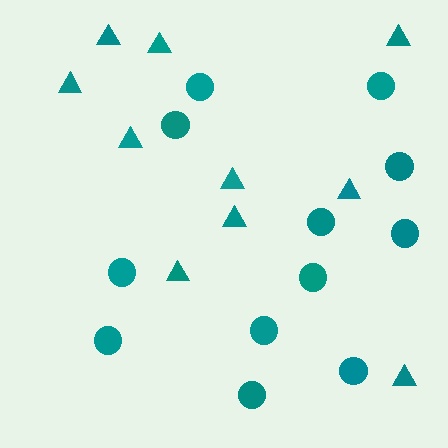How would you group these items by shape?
There are 2 groups: one group of circles (12) and one group of triangles (10).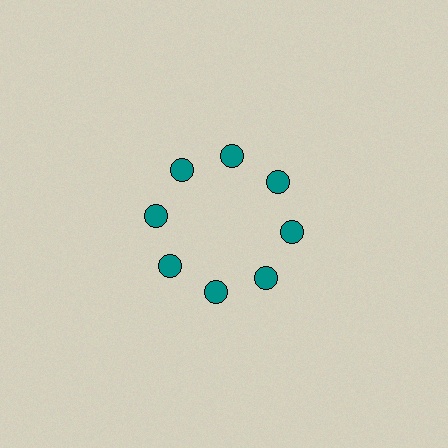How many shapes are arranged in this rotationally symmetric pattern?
There are 8 shapes, arranged in 8 groups of 1.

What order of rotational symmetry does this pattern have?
This pattern has 8-fold rotational symmetry.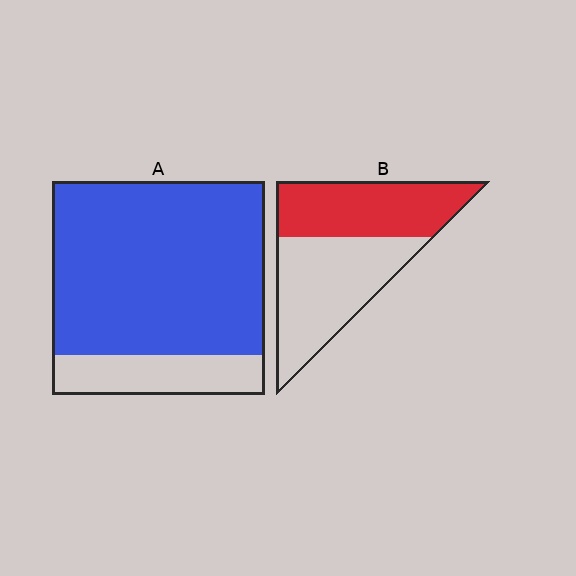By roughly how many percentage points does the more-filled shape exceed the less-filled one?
By roughly 35 percentage points (A over B).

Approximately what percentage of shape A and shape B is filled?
A is approximately 80% and B is approximately 45%.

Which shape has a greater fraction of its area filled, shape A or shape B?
Shape A.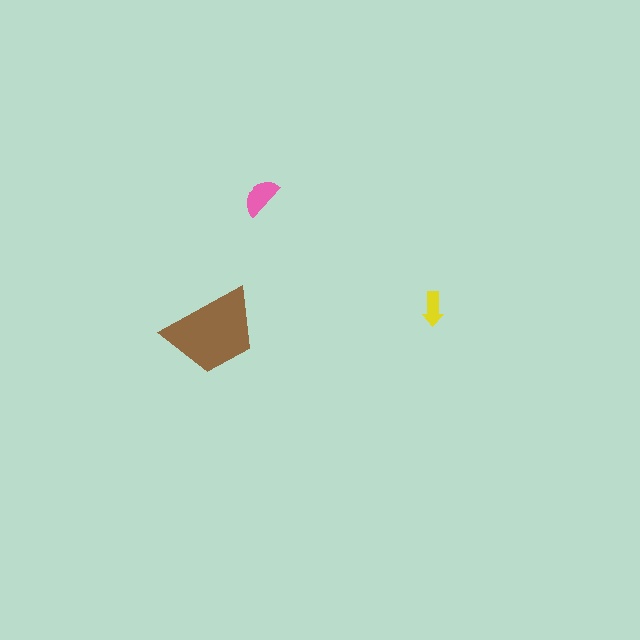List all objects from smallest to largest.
The yellow arrow, the pink semicircle, the brown trapezoid.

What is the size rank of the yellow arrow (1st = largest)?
3rd.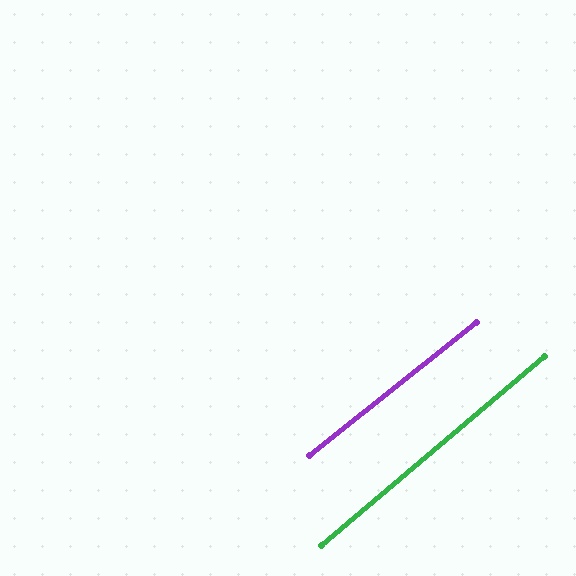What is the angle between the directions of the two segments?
Approximately 2 degrees.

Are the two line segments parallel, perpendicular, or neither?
Parallel — their directions differ by only 1.6°.